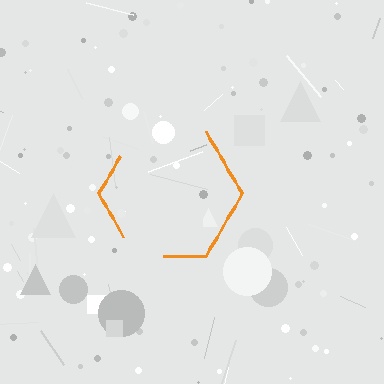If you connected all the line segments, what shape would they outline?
They would outline a hexagon.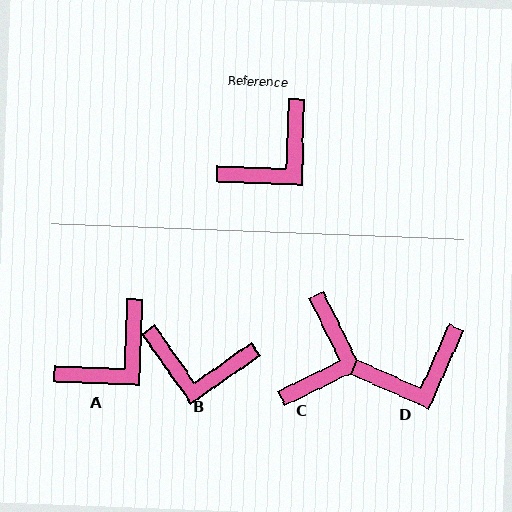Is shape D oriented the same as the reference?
No, it is off by about 22 degrees.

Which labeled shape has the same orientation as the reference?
A.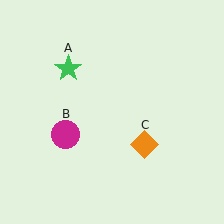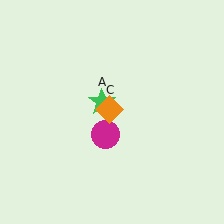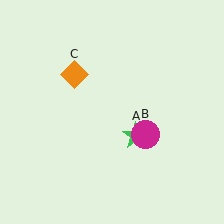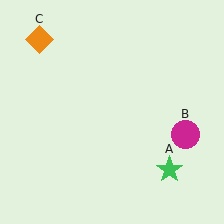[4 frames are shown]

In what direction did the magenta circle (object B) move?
The magenta circle (object B) moved right.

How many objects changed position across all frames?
3 objects changed position: green star (object A), magenta circle (object B), orange diamond (object C).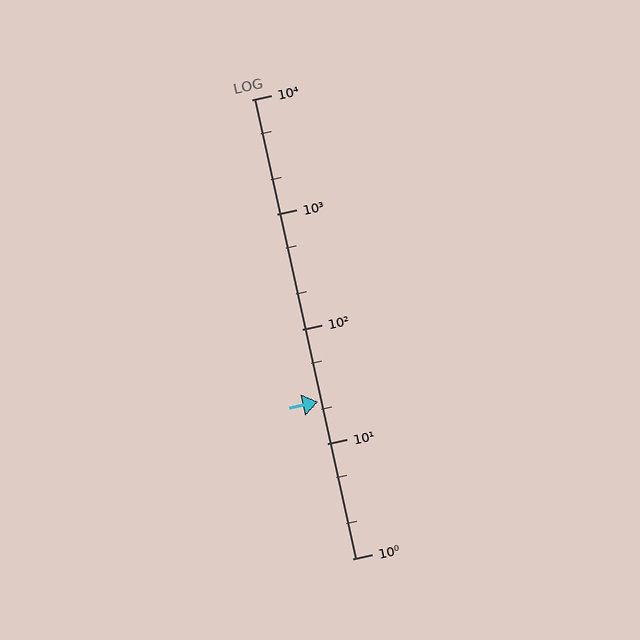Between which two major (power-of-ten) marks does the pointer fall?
The pointer is between 10 and 100.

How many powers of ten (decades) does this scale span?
The scale spans 4 decades, from 1 to 10000.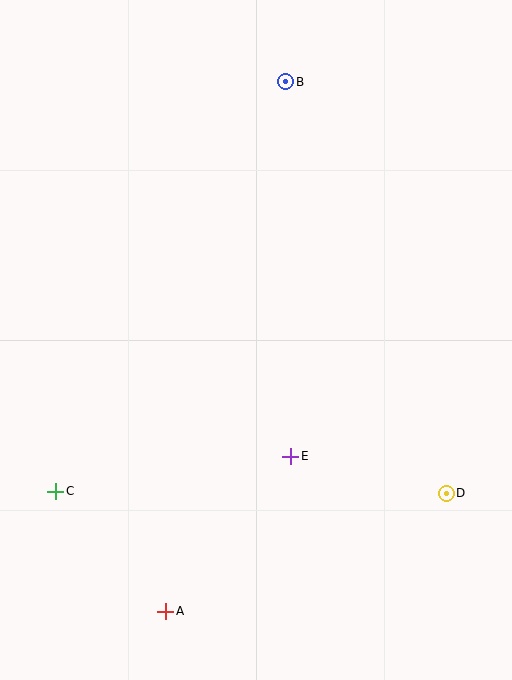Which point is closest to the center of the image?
Point E at (291, 456) is closest to the center.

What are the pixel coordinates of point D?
Point D is at (446, 493).